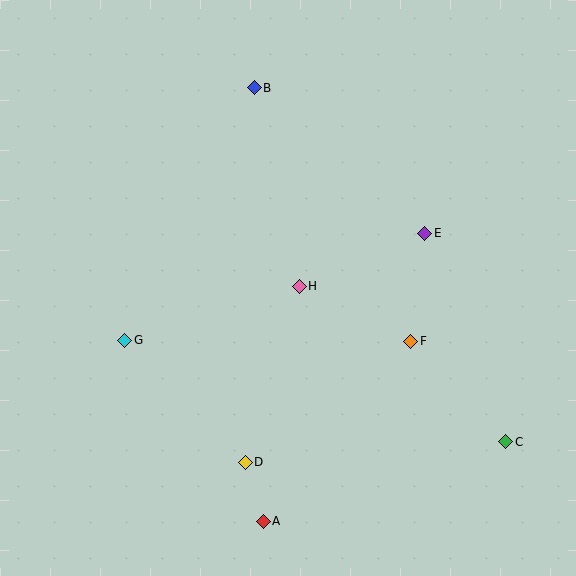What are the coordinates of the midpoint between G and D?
The midpoint between G and D is at (185, 401).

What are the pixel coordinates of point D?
Point D is at (245, 462).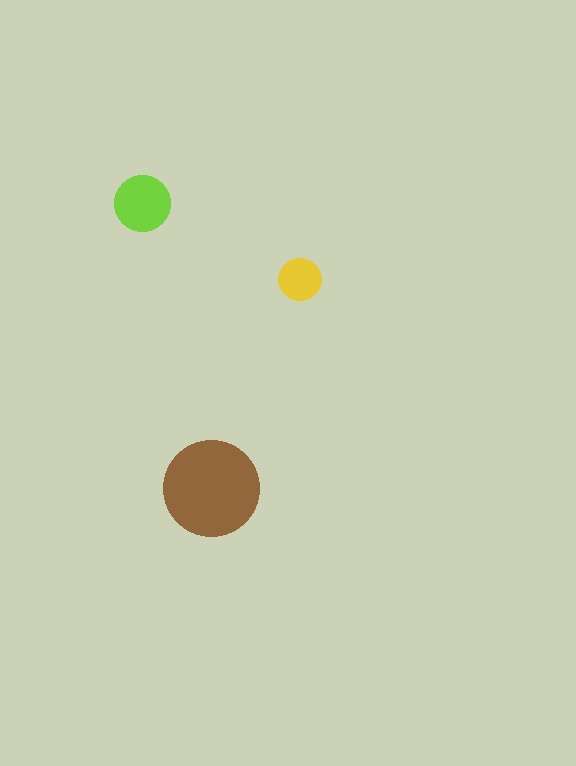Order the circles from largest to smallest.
the brown one, the lime one, the yellow one.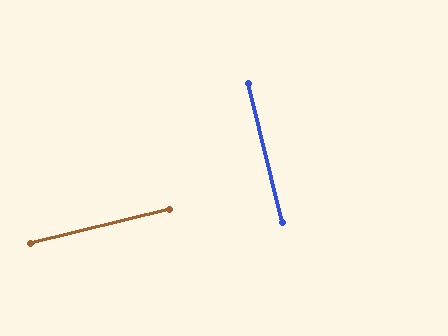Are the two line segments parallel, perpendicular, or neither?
Perpendicular — they meet at approximately 90°.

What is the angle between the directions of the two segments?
Approximately 90 degrees.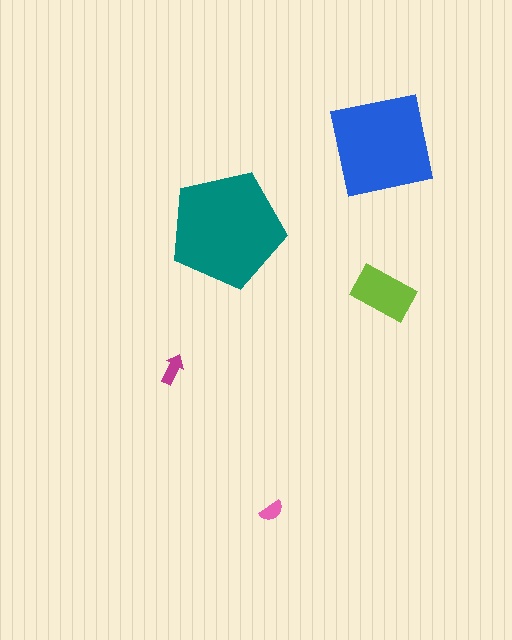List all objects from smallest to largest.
The pink semicircle, the magenta arrow, the lime rectangle, the blue square, the teal pentagon.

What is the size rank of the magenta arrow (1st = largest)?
4th.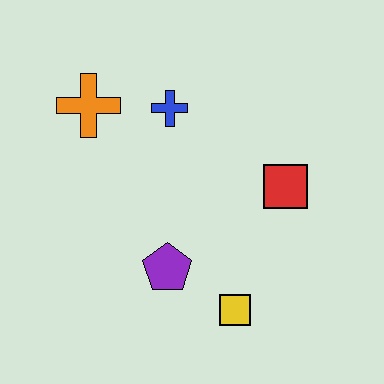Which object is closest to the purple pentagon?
The yellow square is closest to the purple pentagon.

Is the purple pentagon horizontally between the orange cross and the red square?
Yes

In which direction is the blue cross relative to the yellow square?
The blue cross is above the yellow square.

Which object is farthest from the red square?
The orange cross is farthest from the red square.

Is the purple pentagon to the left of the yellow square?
Yes